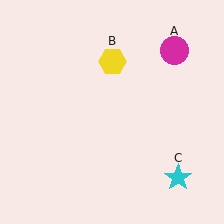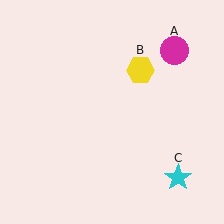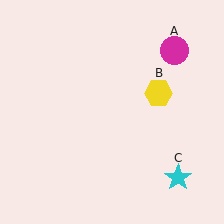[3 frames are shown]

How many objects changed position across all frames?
1 object changed position: yellow hexagon (object B).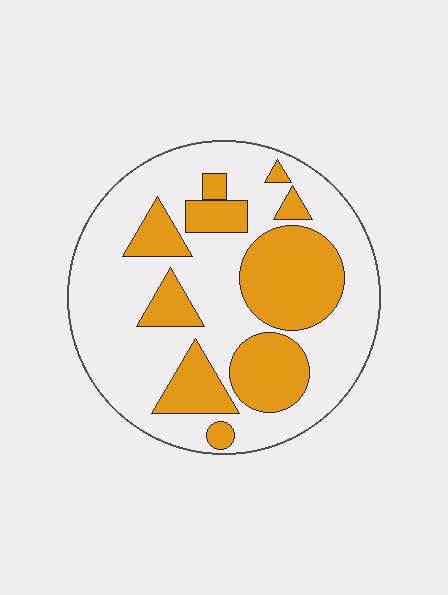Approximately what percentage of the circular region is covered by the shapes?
Approximately 35%.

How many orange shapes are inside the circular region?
10.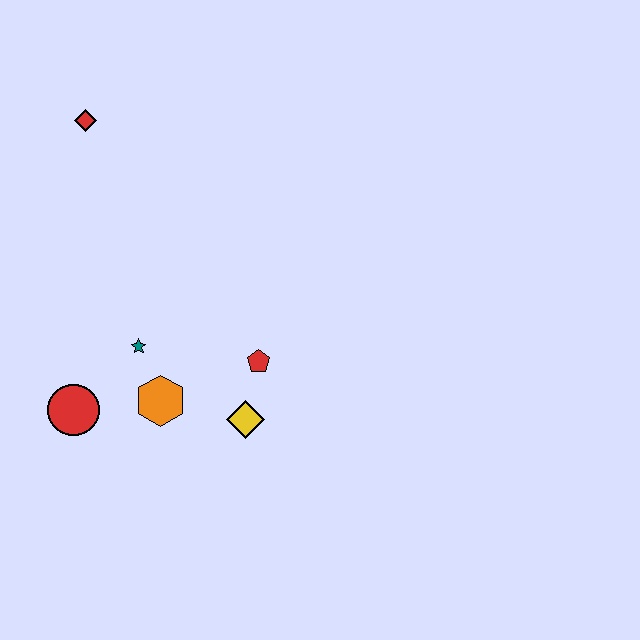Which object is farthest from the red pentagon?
The red diamond is farthest from the red pentagon.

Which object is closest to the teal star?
The orange hexagon is closest to the teal star.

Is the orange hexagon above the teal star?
No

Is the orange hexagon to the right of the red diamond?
Yes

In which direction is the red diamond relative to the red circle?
The red diamond is above the red circle.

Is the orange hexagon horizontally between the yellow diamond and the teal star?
Yes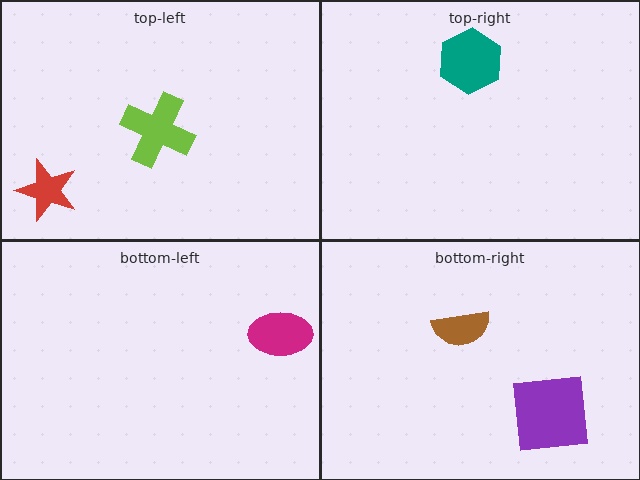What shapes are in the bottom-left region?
The magenta ellipse.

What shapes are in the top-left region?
The red star, the lime cross.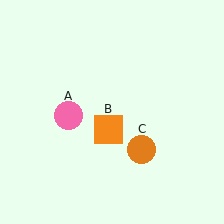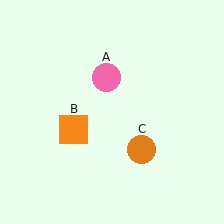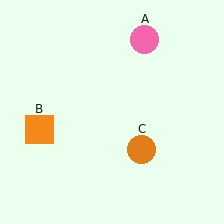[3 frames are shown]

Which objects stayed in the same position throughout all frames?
Orange circle (object C) remained stationary.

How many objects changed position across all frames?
2 objects changed position: pink circle (object A), orange square (object B).